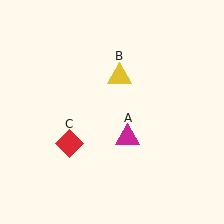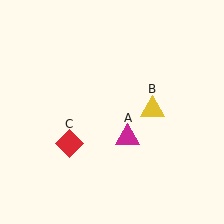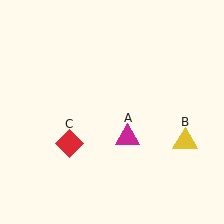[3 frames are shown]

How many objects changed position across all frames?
1 object changed position: yellow triangle (object B).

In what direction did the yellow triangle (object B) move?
The yellow triangle (object B) moved down and to the right.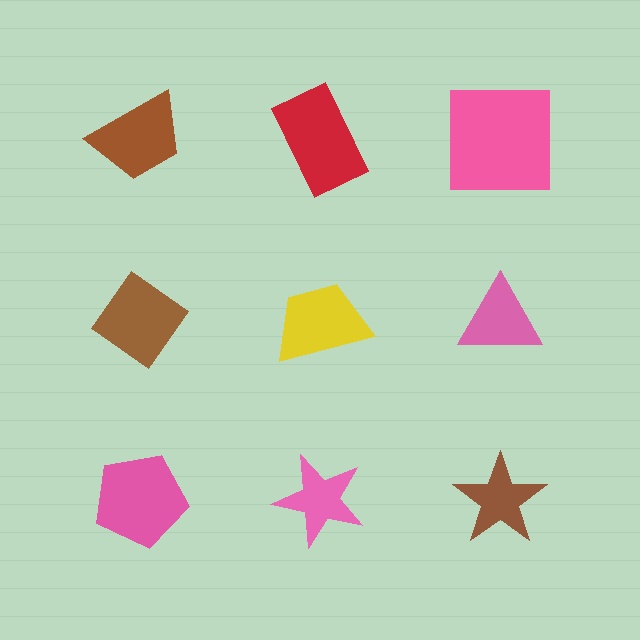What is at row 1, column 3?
A pink square.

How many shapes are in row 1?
3 shapes.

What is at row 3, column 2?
A pink star.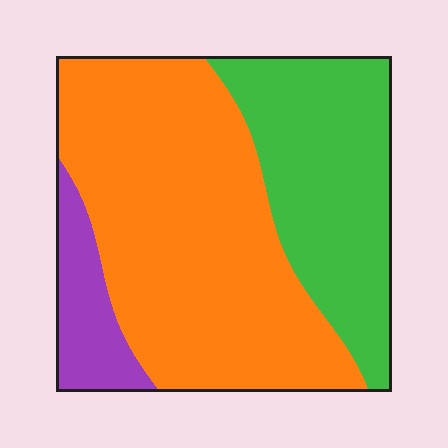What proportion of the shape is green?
Green takes up about one third (1/3) of the shape.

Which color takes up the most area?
Orange, at roughly 55%.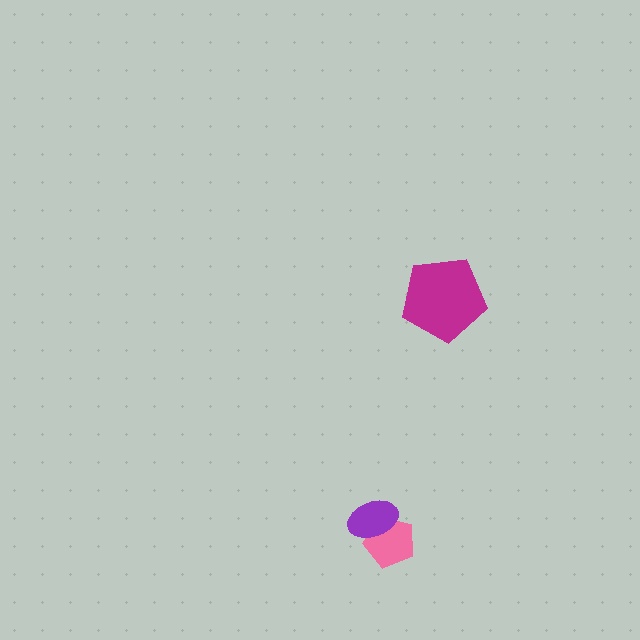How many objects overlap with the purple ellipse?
1 object overlaps with the purple ellipse.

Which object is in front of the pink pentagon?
The purple ellipse is in front of the pink pentagon.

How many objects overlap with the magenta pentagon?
0 objects overlap with the magenta pentagon.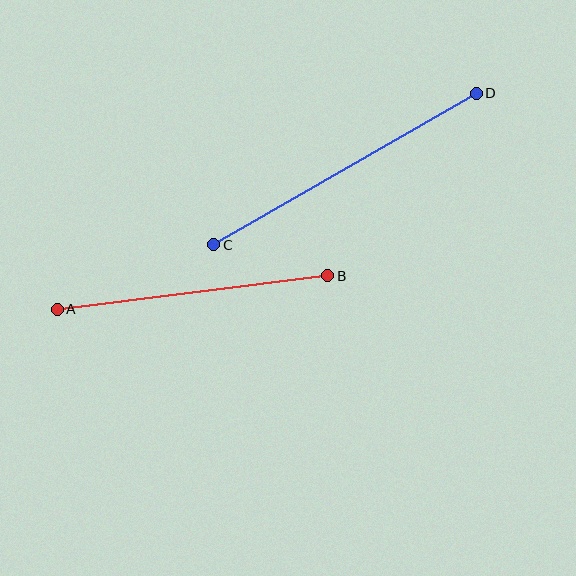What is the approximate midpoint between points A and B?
The midpoint is at approximately (193, 292) pixels.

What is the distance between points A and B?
The distance is approximately 272 pixels.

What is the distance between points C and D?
The distance is approximately 303 pixels.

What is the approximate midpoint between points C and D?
The midpoint is at approximately (345, 169) pixels.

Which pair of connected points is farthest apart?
Points C and D are farthest apart.